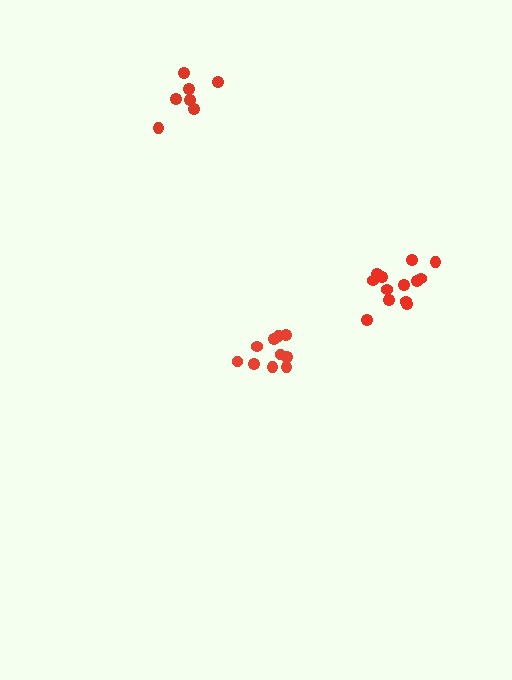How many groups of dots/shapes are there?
There are 3 groups.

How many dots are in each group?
Group 1: 13 dots, Group 2: 7 dots, Group 3: 10 dots (30 total).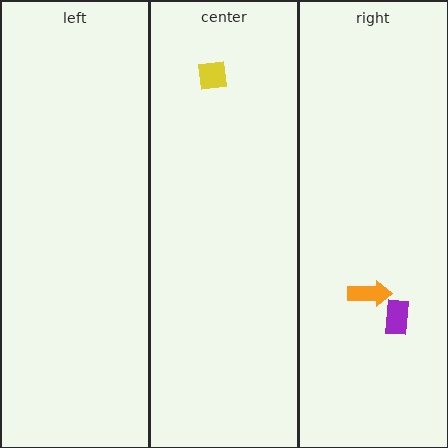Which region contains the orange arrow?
The right region.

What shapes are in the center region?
The yellow square.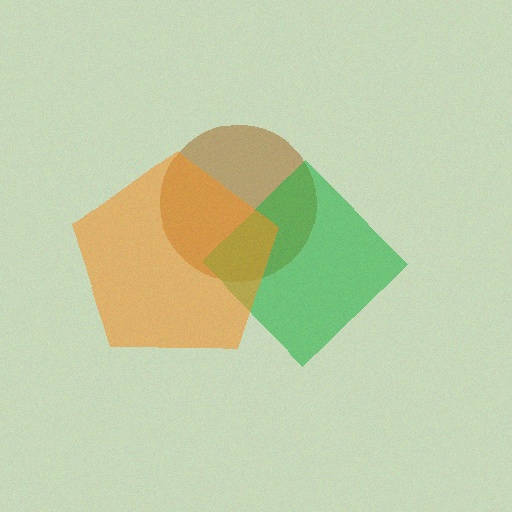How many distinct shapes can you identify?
There are 3 distinct shapes: a brown circle, a green diamond, an orange pentagon.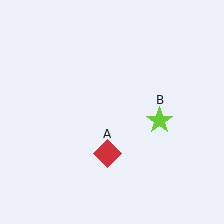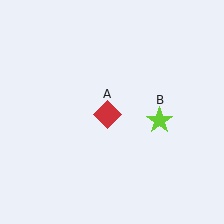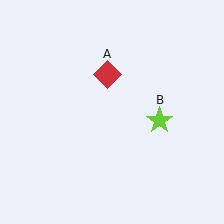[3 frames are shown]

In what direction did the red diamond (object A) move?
The red diamond (object A) moved up.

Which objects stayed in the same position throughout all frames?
Lime star (object B) remained stationary.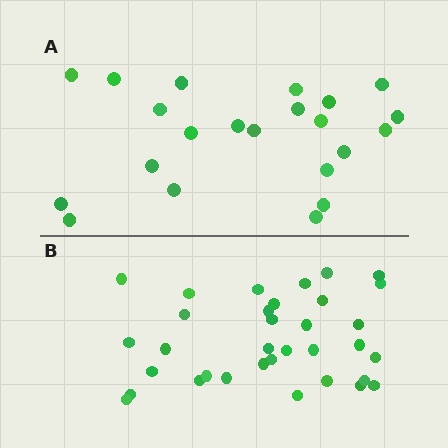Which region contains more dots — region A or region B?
Region B (the bottom region) has more dots.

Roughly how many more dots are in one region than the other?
Region B has roughly 12 or so more dots than region A.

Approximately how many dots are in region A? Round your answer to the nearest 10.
About 20 dots. (The exact count is 22, which rounds to 20.)